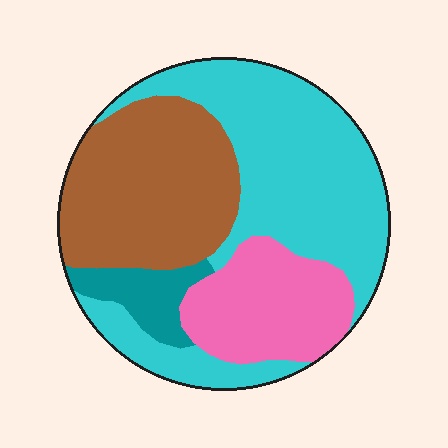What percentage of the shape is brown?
Brown covers roughly 30% of the shape.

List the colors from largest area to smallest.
From largest to smallest: cyan, brown, pink, teal.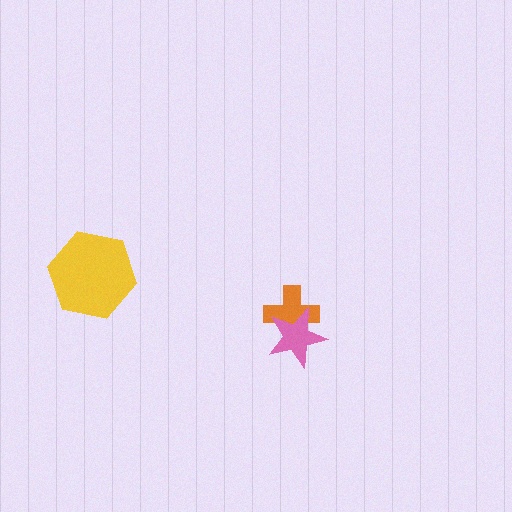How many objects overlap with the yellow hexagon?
0 objects overlap with the yellow hexagon.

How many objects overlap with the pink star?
1 object overlaps with the pink star.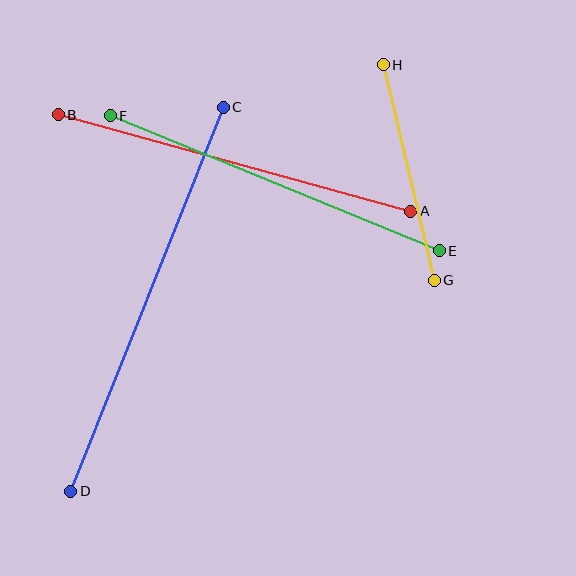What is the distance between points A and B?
The distance is approximately 365 pixels.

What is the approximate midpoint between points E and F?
The midpoint is at approximately (275, 183) pixels.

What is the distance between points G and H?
The distance is approximately 221 pixels.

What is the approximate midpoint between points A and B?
The midpoint is at approximately (235, 163) pixels.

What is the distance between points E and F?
The distance is approximately 356 pixels.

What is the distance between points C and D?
The distance is approximately 413 pixels.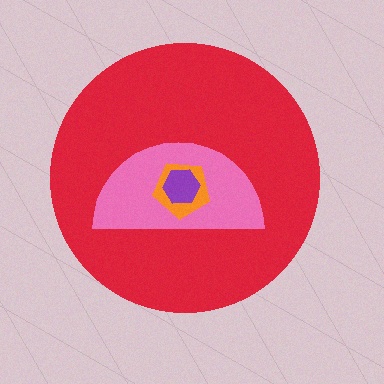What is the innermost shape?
The purple hexagon.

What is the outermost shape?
The red circle.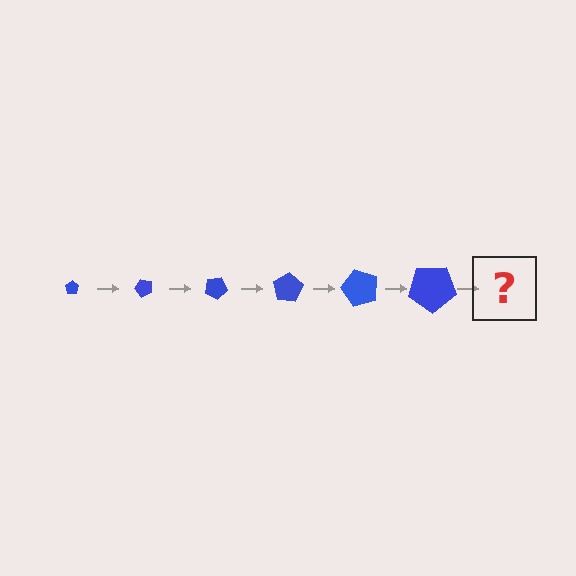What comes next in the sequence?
The next element should be a pentagon, larger than the previous one and rotated 300 degrees from the start.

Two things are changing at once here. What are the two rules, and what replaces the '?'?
The two rules are that the pentagon grows larger each step and it rotates 50 degrees each step. The '?' should be a pentagon, larger than the previous one and rotated 300 degrees from the start.